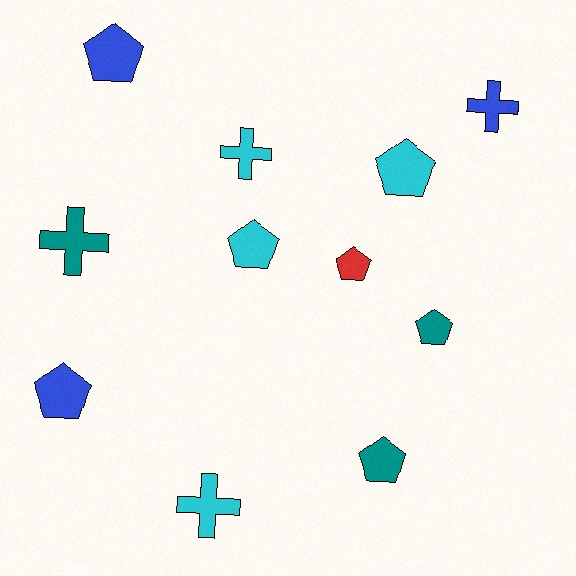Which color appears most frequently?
Cyan, with 4 objects.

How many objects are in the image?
There are 11 objects.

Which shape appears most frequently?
Pentagon, with 7 objects.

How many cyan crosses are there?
There are 2 cyan crosses.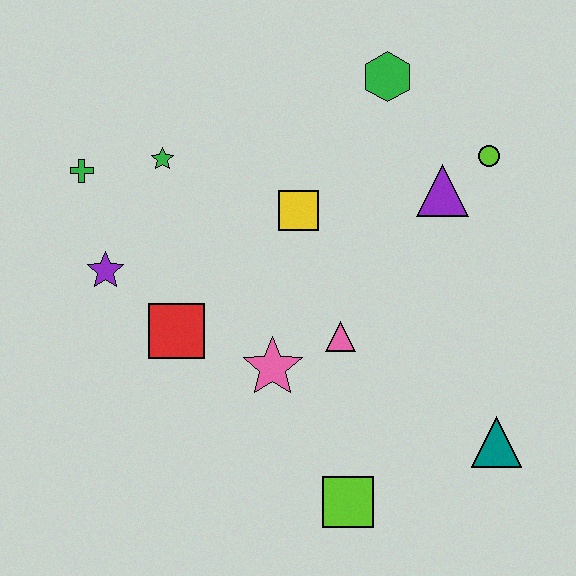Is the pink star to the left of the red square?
No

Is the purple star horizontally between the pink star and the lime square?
No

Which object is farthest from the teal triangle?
The green cross is farthest from the teal triangle.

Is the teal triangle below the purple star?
Yes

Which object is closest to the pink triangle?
The pink star is closest to the pink triangle.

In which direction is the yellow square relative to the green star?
The yellow square is to the right of the green star.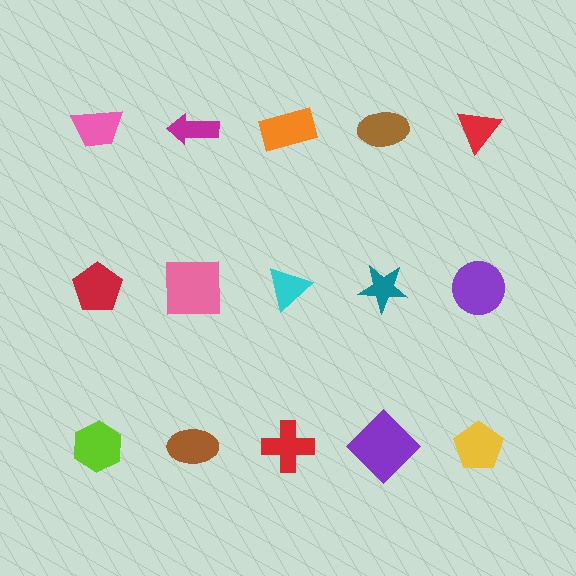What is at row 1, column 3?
An orange rectangle.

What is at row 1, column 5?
A red triangle.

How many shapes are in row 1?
5 shapes.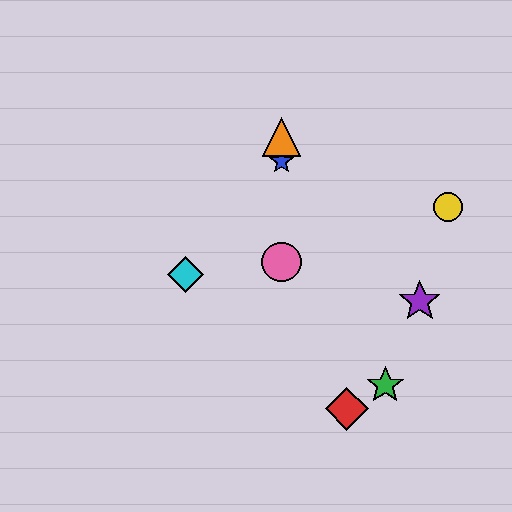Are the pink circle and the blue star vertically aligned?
Yes, both are at x≈281.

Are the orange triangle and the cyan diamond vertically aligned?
No, the orange triangle is at x≈281 and the cyan diamond is at x≈186.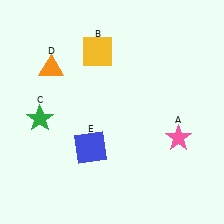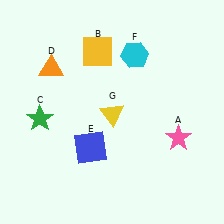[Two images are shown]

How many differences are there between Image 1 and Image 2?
There are 2 differences between the two images.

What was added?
A cyan hexagon (F), a yellow triangle (G) were added in Image 2.